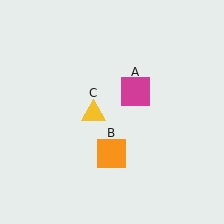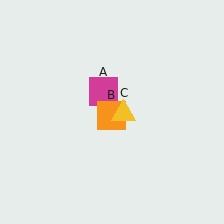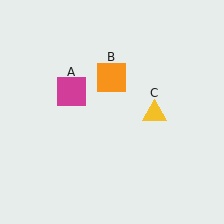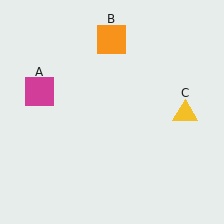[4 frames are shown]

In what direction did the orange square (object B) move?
The orange square (object B) moved up.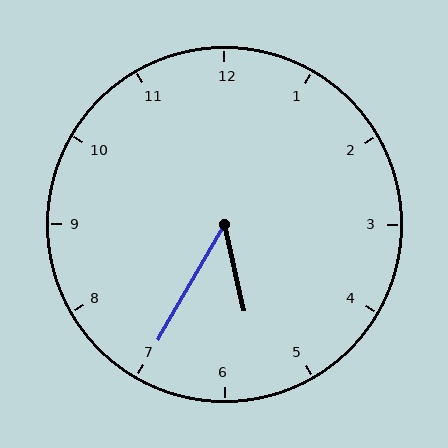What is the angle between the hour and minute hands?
Approximately 42 degrees.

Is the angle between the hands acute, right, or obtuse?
It is acute.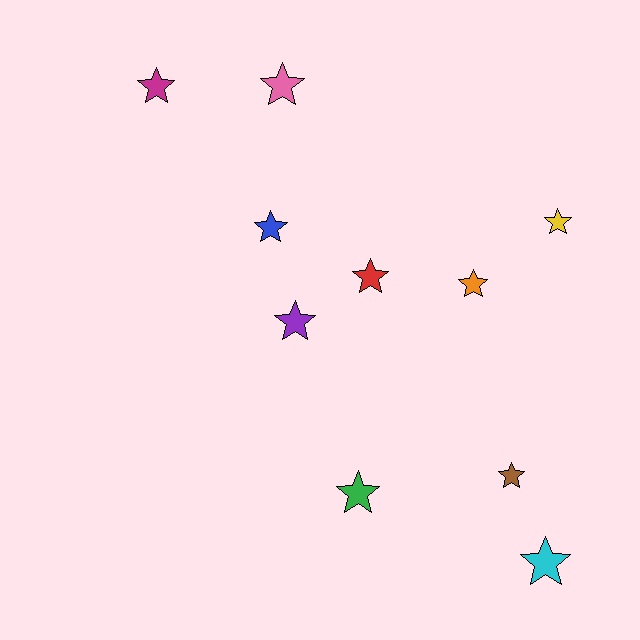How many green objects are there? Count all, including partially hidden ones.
There is 1 green object.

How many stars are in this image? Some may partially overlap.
There are 10 stars.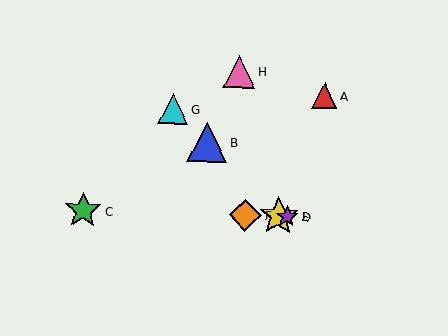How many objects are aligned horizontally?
4 objects (C, D, E, F) are aligned horizontally.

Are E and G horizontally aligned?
No, E is at y≈216 and G is at y≈109.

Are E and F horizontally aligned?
Yes, both are at y≈216.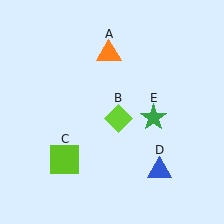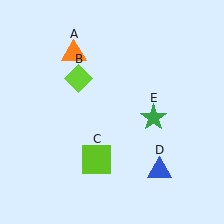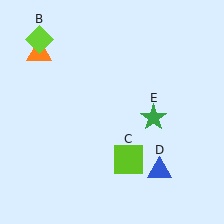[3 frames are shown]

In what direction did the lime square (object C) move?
The lime square (object C) moved right.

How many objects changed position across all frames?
3 objects changed position: orange triangle (object A), lime diamond (object B), lime square (object C).